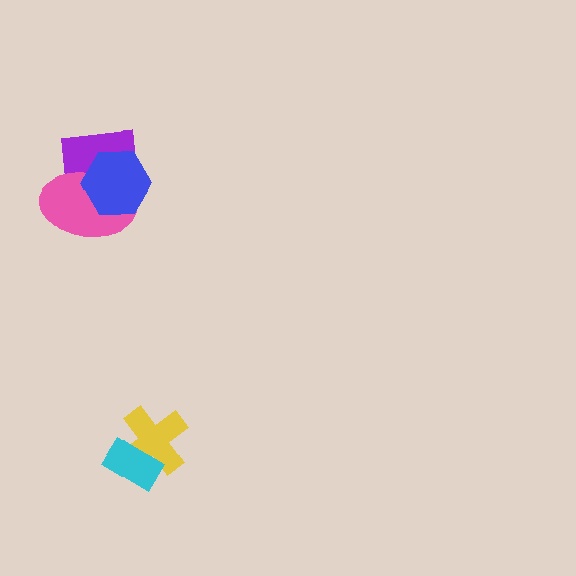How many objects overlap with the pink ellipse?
2 objects overlap with the pink ellipse.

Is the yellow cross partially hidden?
Yes, it is partially covered by another shape.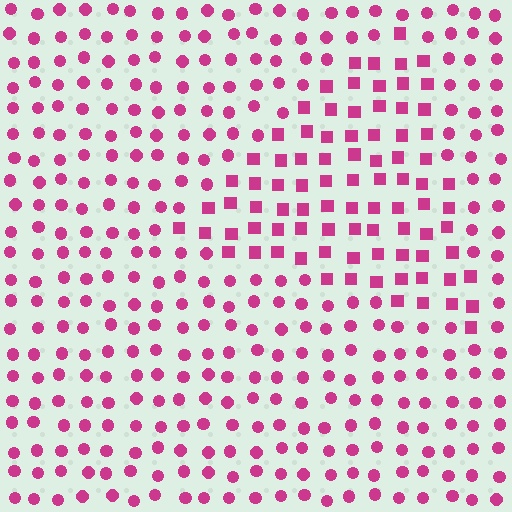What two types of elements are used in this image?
The image uses squares inside the triangle region and circles outside it.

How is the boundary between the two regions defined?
The boundary is defined by a change in element shape: squares inside vs. circles outside. All elements share the same color and spacing.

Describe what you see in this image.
The image is filled with small magenta elements arranged in a uniform grid. A triangle-shaped region contains squares, while the surrounding area contains circles. The boundary is defined purely by the change in element shape.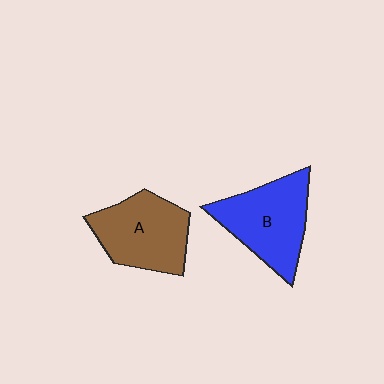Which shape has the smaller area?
Shape A (brown).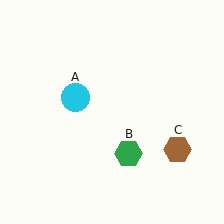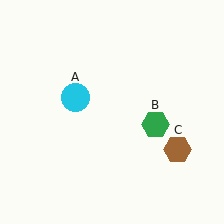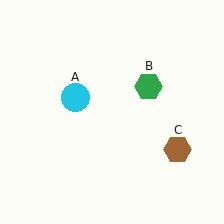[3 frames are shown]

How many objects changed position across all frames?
1 object changed position: green hexagon (object B).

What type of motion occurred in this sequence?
The green hexagon (object B) rotated counterclockwise around the center of the scene.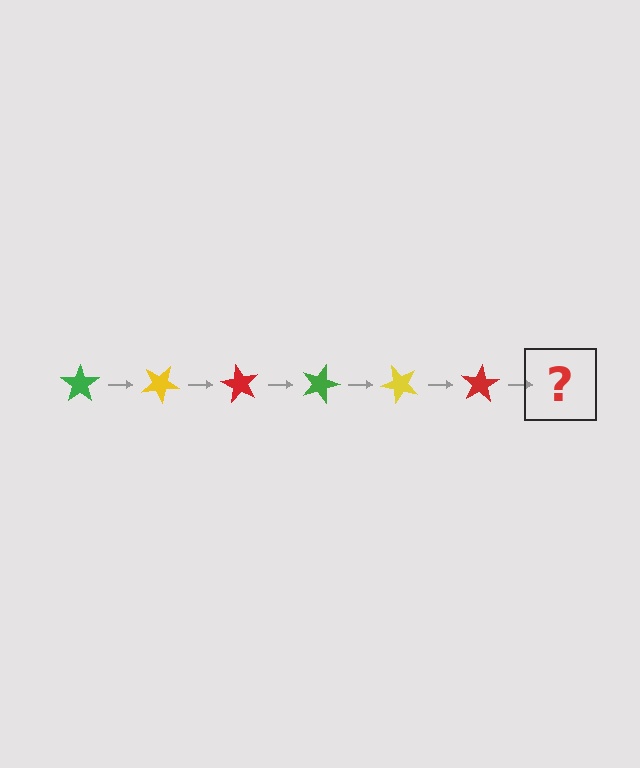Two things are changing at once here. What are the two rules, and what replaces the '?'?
The two rules are that it rotates 30 degrees each step and the color cycles through green, yellow, and red. The '?' should be a green star, rotated 180 degrees from the start.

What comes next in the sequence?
The next element should be a green star, rotated 180 degrees from the start.